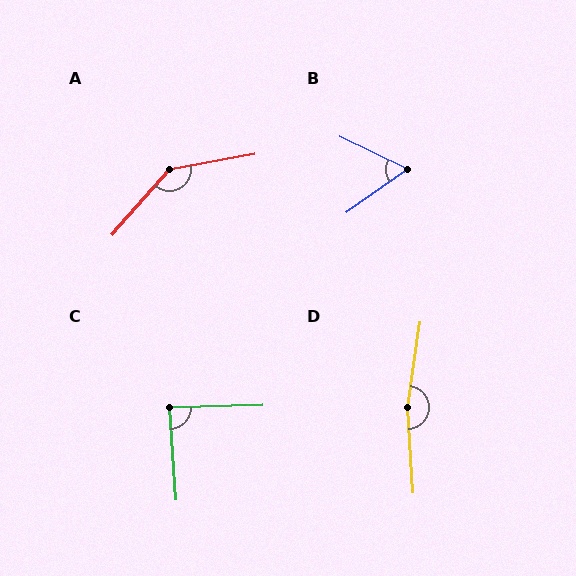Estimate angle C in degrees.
Approximately 87 degrees.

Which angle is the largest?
D, at approximately 168 degrees.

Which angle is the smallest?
B, at approximately 61 degrees.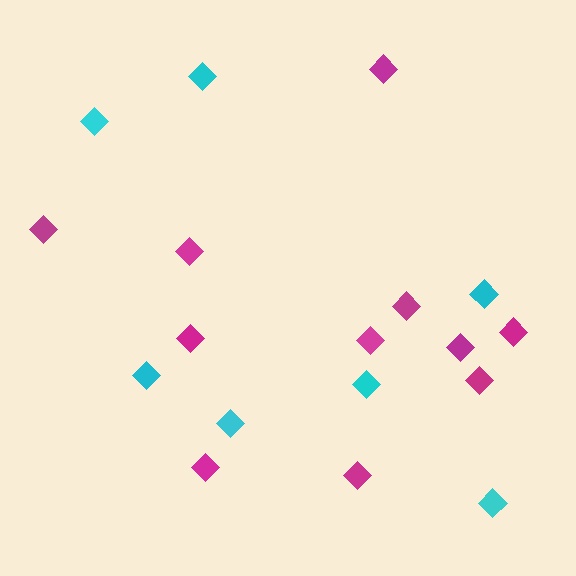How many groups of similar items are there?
There are 2 groups: one group of cyan diamonds (7) and one group of magenta diamonds (11).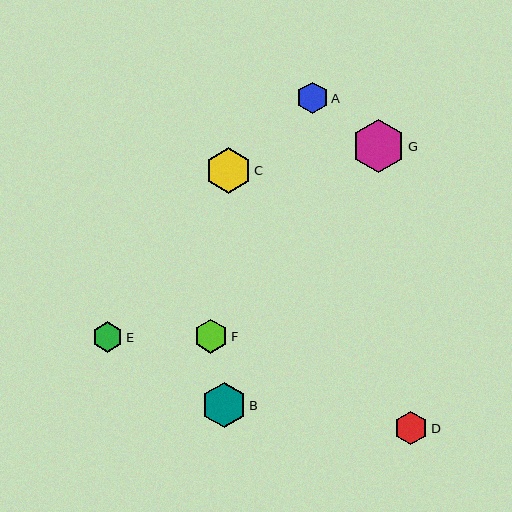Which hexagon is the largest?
Hexagon G is the largest with a size of approximately 52 pixels.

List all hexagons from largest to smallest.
From largest to smallest: G, C, B, F, D, A, E.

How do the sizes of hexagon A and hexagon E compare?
Hexagon A and hexagon E are approximately the same size.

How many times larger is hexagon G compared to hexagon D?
Hexagon G is approximately 1.6 times the size of hexagon D.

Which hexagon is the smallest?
Hexagon E is the smallest with a size of approximately 31 pixels.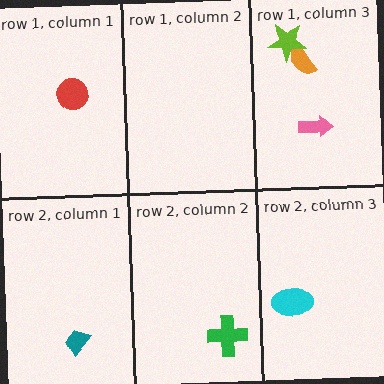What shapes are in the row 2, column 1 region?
The teal trapezoid.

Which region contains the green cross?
The row 2, column 2 region.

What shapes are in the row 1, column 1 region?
The red circle.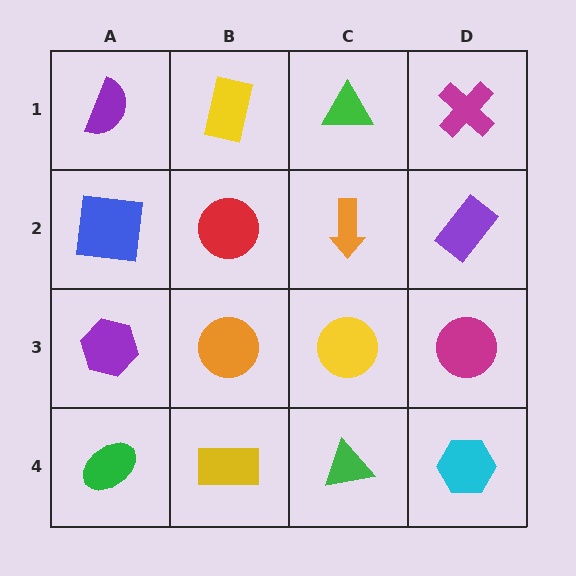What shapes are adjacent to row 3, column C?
An orange arrow (row 2, column C), a green triangle (row 4, column C), an orange circle (row 3, column B), a magenta circle (row 3, column D).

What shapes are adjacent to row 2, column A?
A purple semicircle (row 1, column A), a purple hexagon (row 3, column A), a red circle (row 2, column B).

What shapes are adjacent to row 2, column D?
A magenta cross (row 1, column D), a magenta circle (row 3, column D), an orange arrow (row 2, column C).